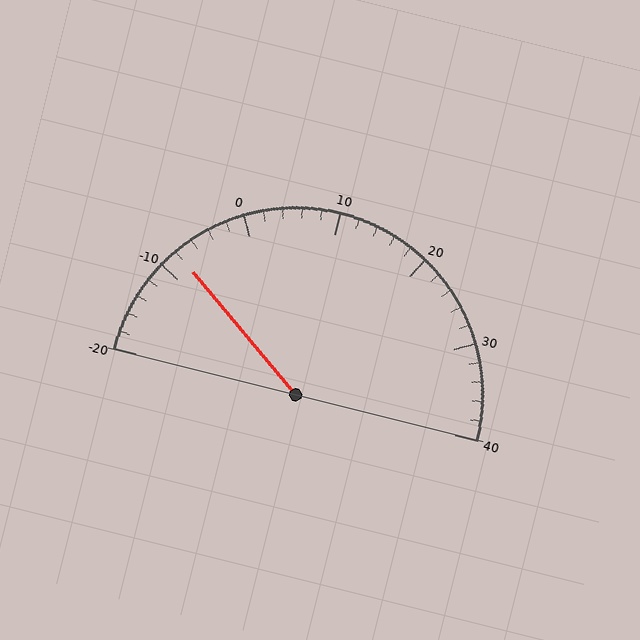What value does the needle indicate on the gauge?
The needle indicates approximately -8.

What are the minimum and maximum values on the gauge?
The gauge ranges from -20 to 40.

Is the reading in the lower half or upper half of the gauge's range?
The reading is in the lower half of the range (-20 to 40).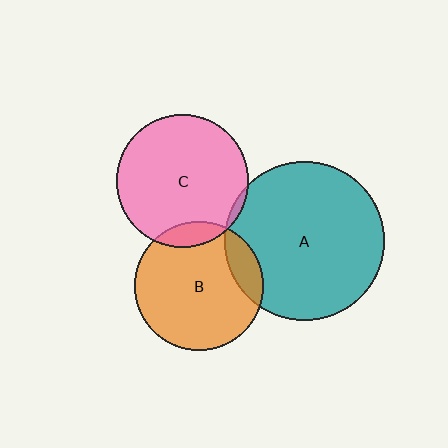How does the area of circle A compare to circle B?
Approximately 1.5 times.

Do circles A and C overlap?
Yes.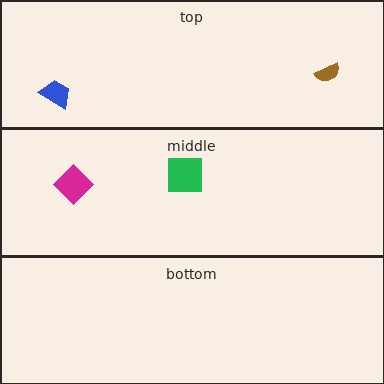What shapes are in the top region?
The brown semicircle, the blue trapezoid.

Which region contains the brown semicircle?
The top region.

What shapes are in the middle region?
The green square, the magenta diamond.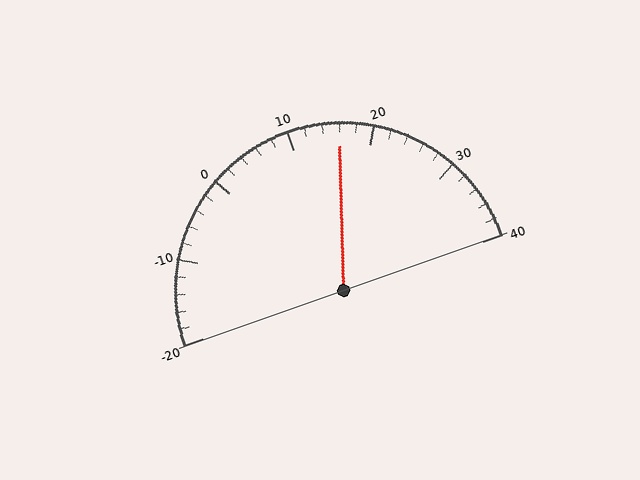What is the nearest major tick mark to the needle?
The nearest major tick mark is 20.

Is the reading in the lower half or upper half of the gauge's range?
The reading is in the upper half of the range (-20 to 40).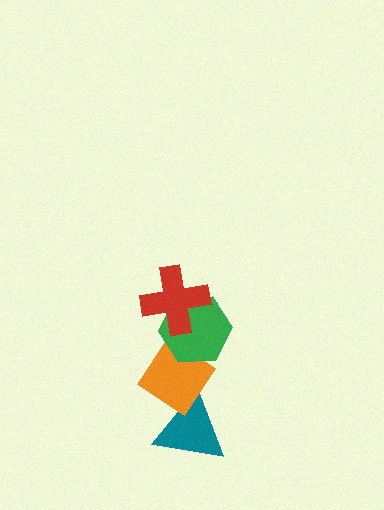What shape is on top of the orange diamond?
The green hexagon is on top of the orange diamond.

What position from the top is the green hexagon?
The green hexagon is 2nd from the top.